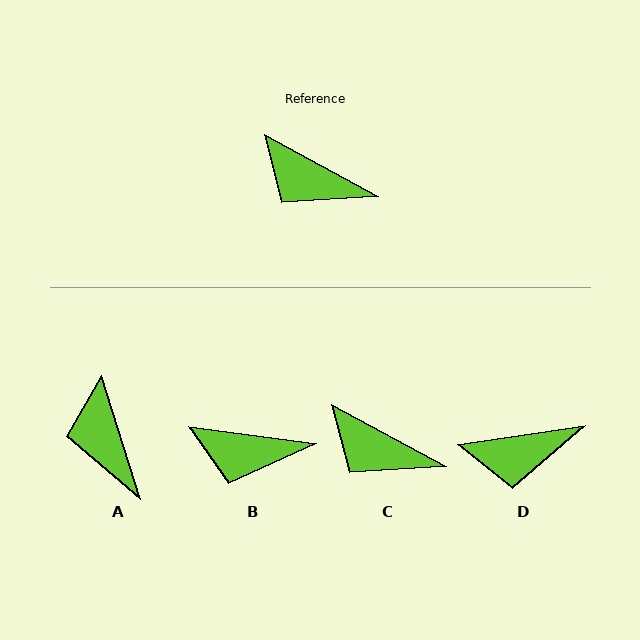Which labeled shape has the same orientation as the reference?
C.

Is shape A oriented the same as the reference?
No, it is off by about 44 degrees.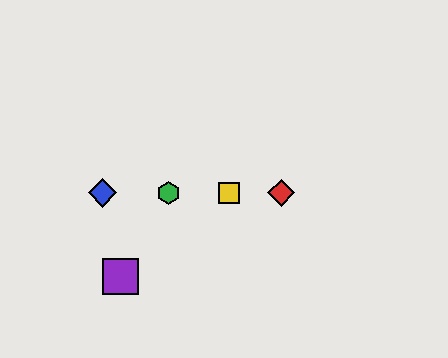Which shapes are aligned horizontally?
The red diamond, the blue diamond, the green hexagon, the yellow square are aligned horizontally.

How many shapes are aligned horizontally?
4 shapes (the red diamond, the blue diamond, the green hexagon, the yellow square) are aligned horizontally.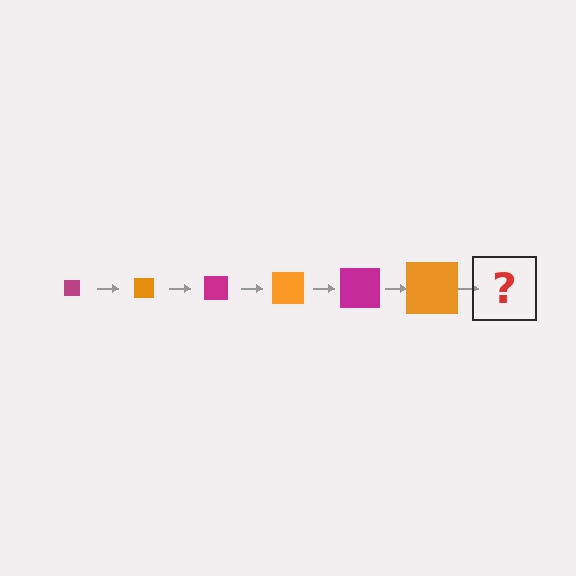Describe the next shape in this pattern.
It should be a magenta square, larger than the previous one.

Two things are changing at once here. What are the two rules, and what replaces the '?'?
The two rules are that the square grows larger each step and the color cycles through magenta and orange. The '?' should be a magenta square, larger than the previous one.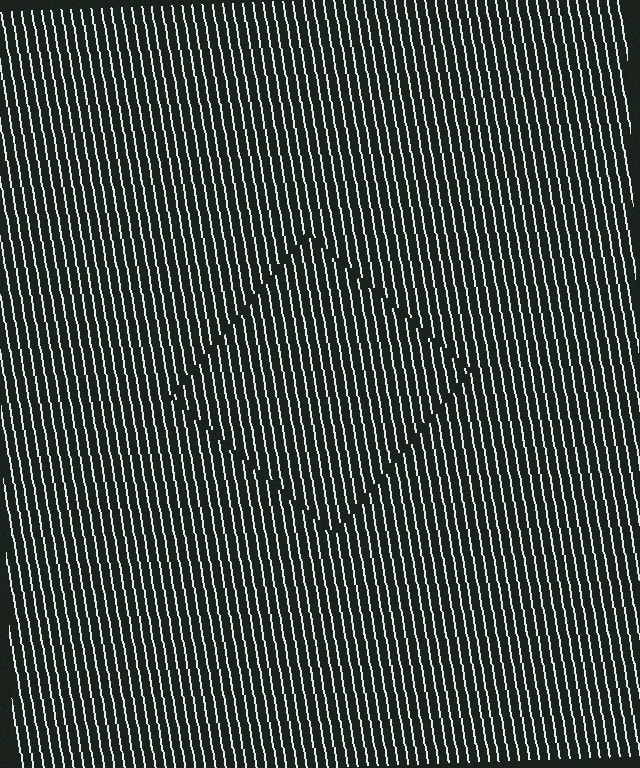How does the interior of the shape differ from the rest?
The interior of the shape contains the same grating, shifted by half a period — the contour is defined by the phase discontinuity where line-ends from the inner and outer gratings abut.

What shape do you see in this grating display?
An illusory square. The interior of the shape contains the same grating, shifted by half a period — the contour is defined by the phase discontinuity where line-ends from the inner and outer gratings abut.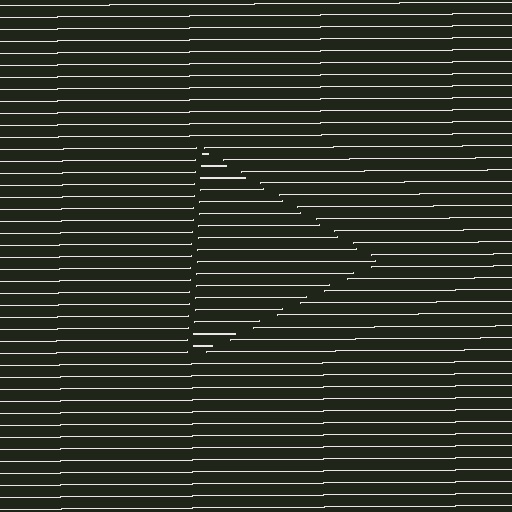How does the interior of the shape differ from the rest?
The interior of the shape contains the same grating, shifted by half a period — the contour is defined by the phase discontinuity where line-ends from the inner and outer gratings abut.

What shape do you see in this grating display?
An illusory triangle. The interior of the shape contains the same grating, shifted by half a period — the contour is defined by the phase discontinuity where line-ends from the inner and outer gratings abut.